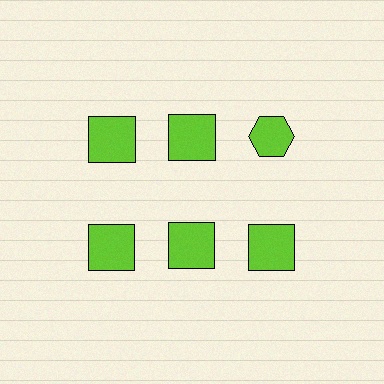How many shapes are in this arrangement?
There are 6 shapes arranged in a grid pattern.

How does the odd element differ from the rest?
It has a different shape: hexagon instead of square.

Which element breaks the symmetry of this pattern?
The lime hexagon in the top row, center column breaks the symmetry. All other shapes are lime squares.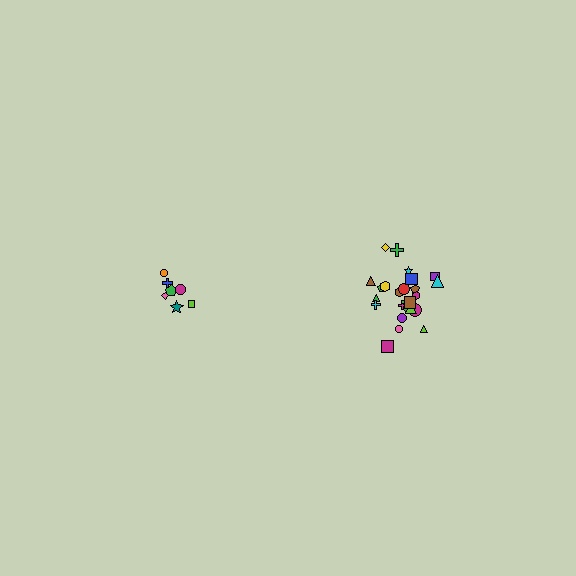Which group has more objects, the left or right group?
The right group.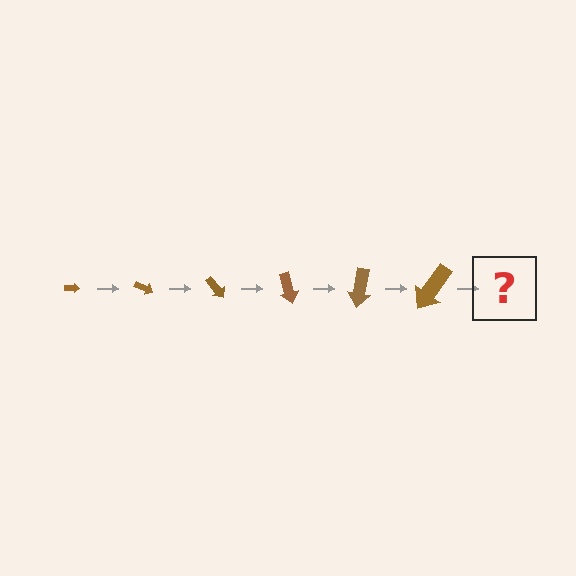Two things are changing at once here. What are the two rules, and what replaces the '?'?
The two rules are that the arrow grows larger each step and it rotates 25 degrees each step. The '?' should be an arrow, larger than the previous one and rotated 150 degrees from the start.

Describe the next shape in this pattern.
It should be an arrow, larger than the previous one and rotated 150 degrees from the start.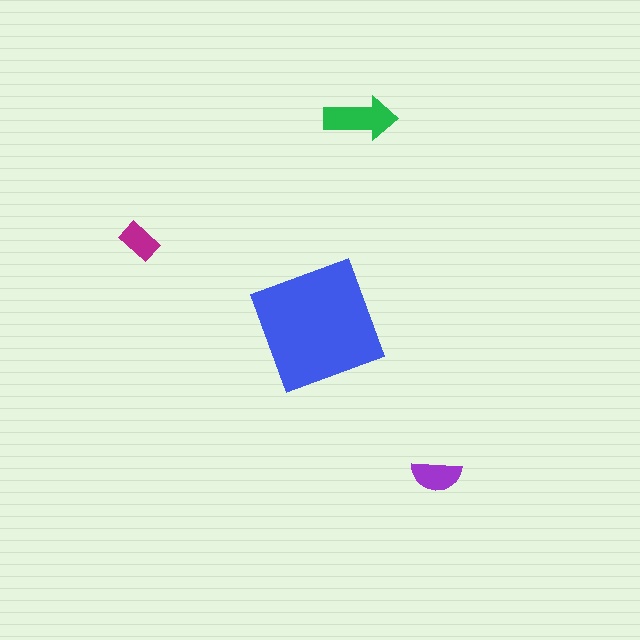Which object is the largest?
The blue square.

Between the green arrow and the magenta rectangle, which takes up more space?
The green arrow.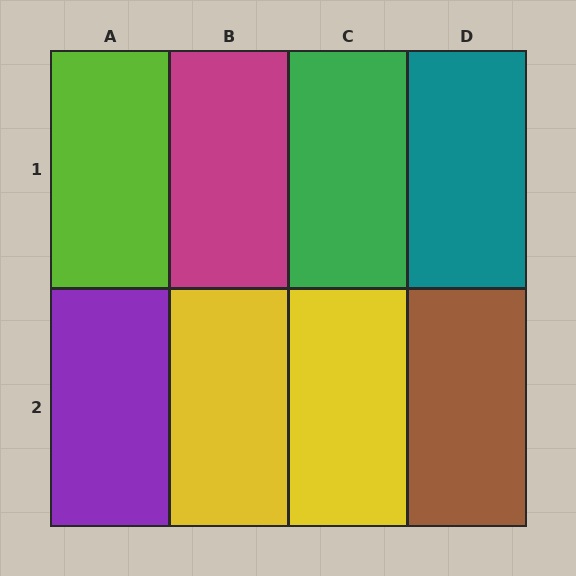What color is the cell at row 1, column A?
Lime.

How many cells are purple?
1 cell is purple.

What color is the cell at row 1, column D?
Teal.